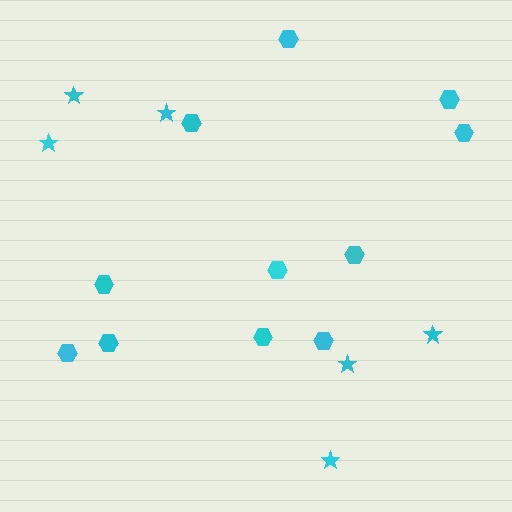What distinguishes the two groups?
There are 2 groups: one group of stars (6) and one group of hexagons (11).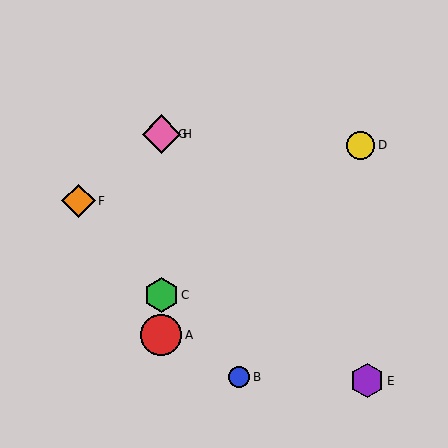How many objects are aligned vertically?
4 objects (A, C, G, H) are aligned vertically.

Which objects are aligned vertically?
Objects A, C, G, H are aligned vertically.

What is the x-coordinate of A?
Object A is at x≈161.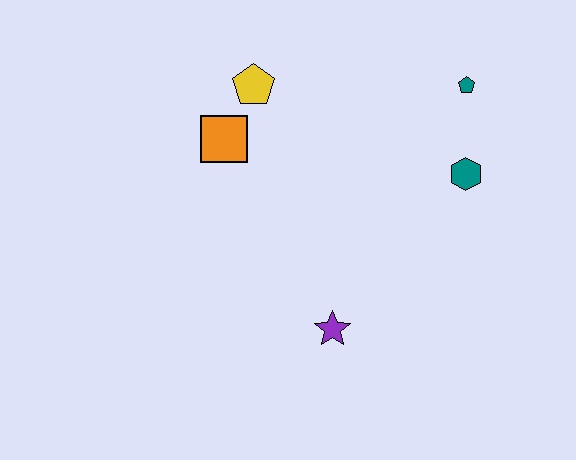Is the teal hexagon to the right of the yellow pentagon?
Yes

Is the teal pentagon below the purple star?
No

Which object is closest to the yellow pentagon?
The orange square is closest to the yellow pentagon.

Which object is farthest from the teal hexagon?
The orange square is farthest from the teal hexagon.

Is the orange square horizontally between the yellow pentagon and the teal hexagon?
No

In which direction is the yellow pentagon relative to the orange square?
The yellow pentagon is above the orange square.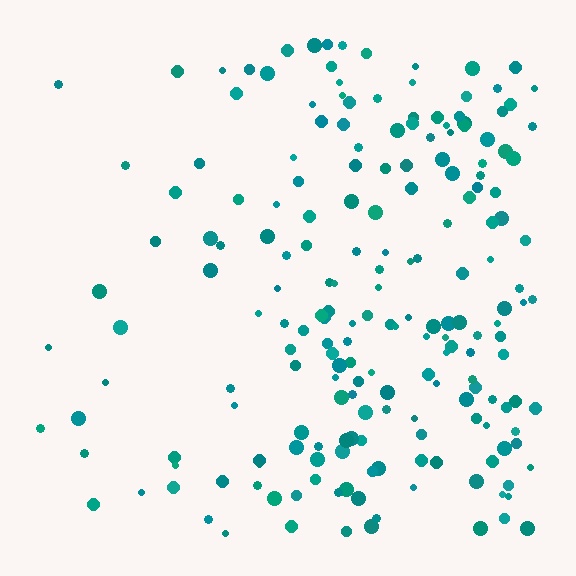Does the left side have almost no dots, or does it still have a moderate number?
Still a moderate number, just noticeably fewer than the right.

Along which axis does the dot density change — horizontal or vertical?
Horizontal.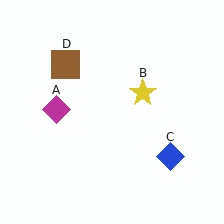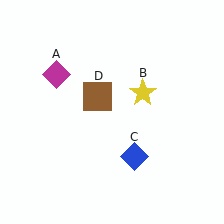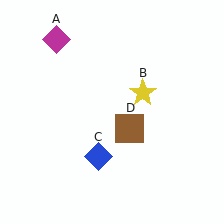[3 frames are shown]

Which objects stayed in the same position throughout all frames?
Yellow star (object B) remained stationary.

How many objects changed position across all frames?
3 objects changed position: magenta diamond (object A), blue diamond (object C), brown square (object D).